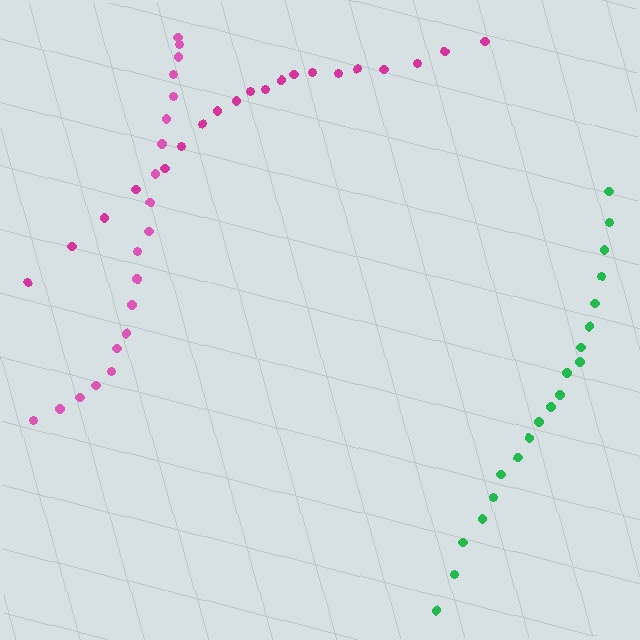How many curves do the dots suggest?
There are 3 distinct paths.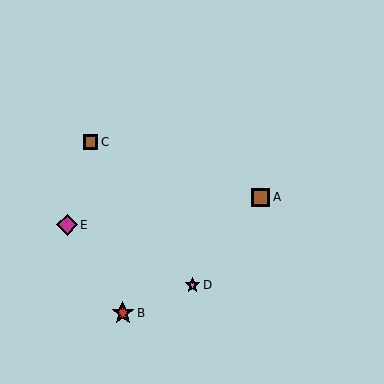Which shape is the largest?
The red star (labeled B) is the largest.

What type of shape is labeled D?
Shape D is a pink star.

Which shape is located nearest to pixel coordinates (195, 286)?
The pink star (labeled D) at (192, 285) is nearest to that location.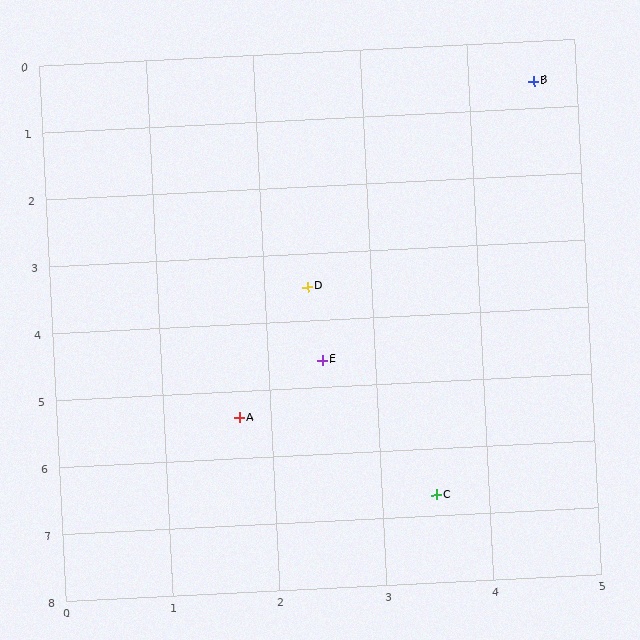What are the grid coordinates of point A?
Point A is at approximately (1.7, 5.4).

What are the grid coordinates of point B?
Point B is at approximately (4.6, 0.6).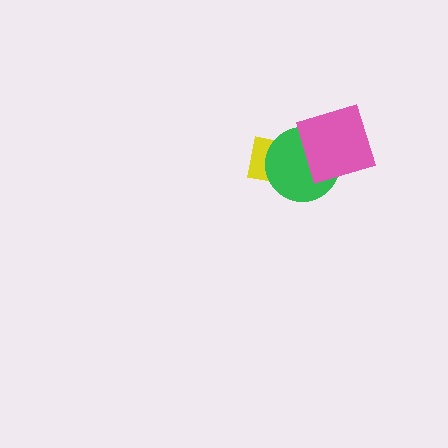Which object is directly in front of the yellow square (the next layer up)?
The green circle is directly in front of the yellow square.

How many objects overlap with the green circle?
2 objects overlap with the green circle.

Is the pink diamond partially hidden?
No, no other shape covers it.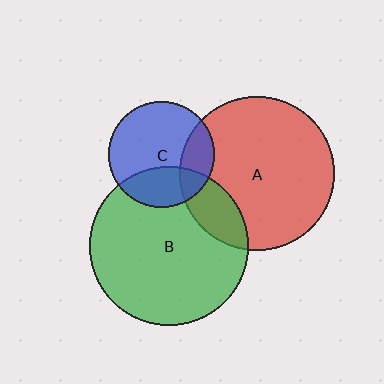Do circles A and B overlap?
Yes.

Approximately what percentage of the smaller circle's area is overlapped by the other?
Approximately 15%.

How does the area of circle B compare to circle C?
Approximately 2.3 times.